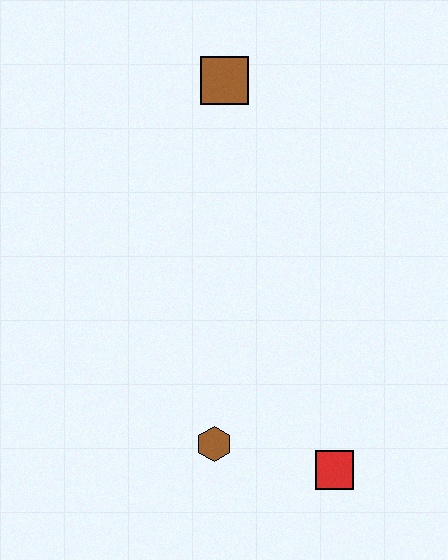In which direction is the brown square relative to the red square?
The brown square is above the red square.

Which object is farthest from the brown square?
The red square is farthest from the brown square.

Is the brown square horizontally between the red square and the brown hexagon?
Yes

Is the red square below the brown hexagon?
Yes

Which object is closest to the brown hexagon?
The red square is closest to the brown hexagon.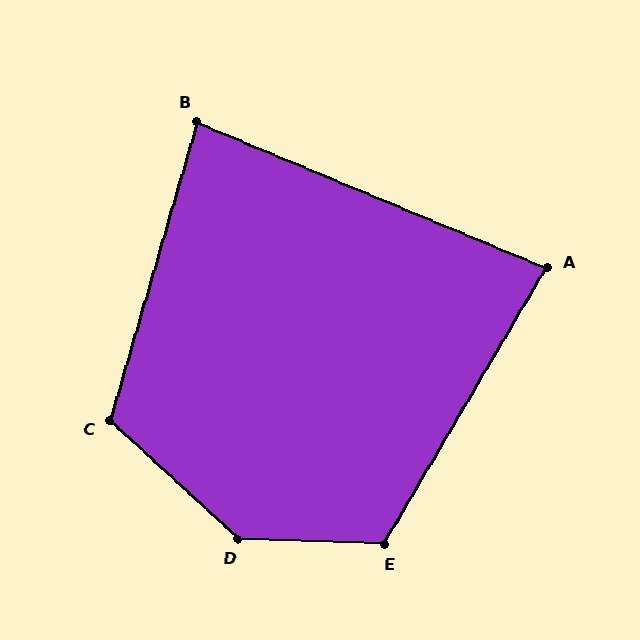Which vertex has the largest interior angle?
D, at approximately 140 degrees.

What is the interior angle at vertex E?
Approximately 118 degrees (obtuse).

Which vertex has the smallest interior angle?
A, at approximately 82 degrees.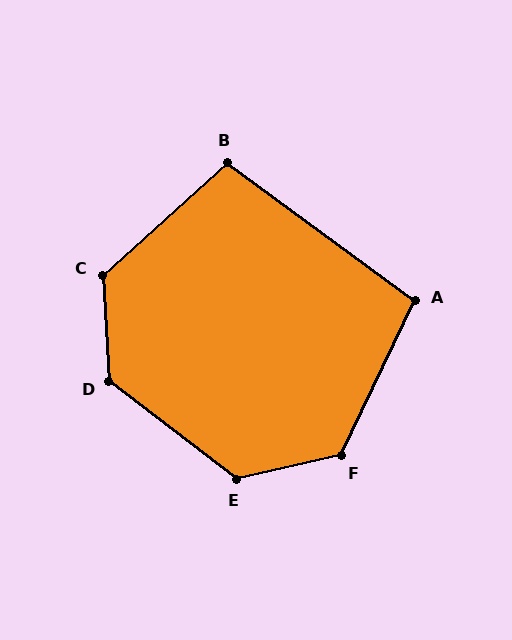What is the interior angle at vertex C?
Approximately 129 degrees (obtuse).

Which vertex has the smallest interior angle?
A, at approximately 101 degrees.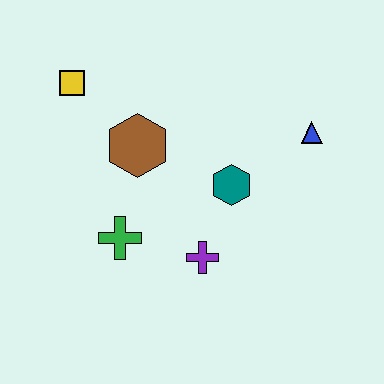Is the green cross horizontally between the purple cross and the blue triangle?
No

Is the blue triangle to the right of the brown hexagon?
Yes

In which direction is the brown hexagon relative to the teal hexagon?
The brown hexagon is to the left of the teal hexagon.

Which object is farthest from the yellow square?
The blue triangle is farthest from the yellow square.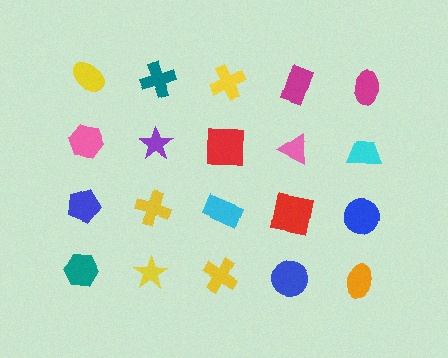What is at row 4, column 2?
A yellow star.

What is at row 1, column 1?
A yellow ellipse.